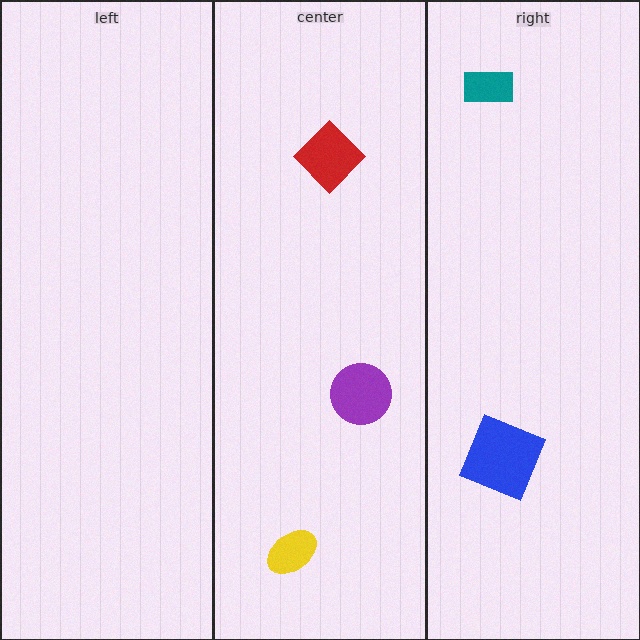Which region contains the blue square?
The right region.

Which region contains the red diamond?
The center region.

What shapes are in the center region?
The red diamond, the purple circle, the yellow ellipse.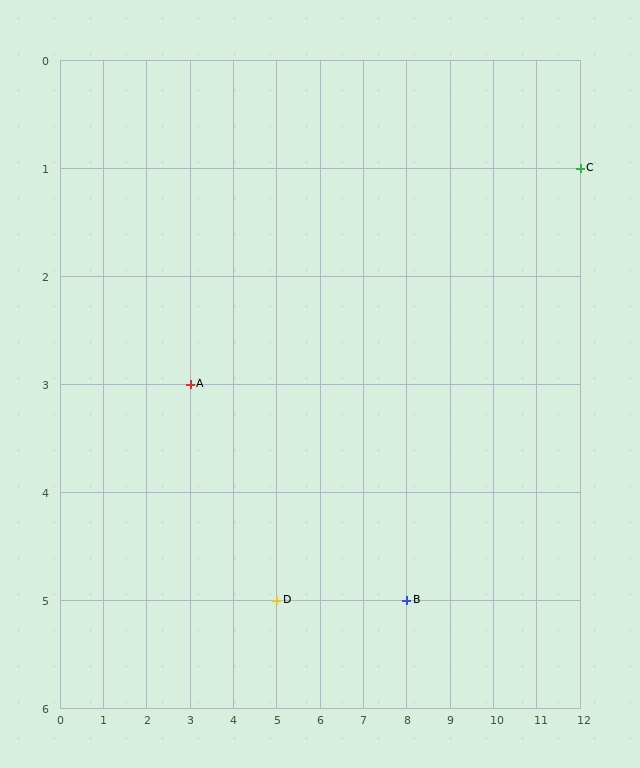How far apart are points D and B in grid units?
Points D and B are 3 columns apart.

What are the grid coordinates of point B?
Point B is at grid coordinates (8, 5).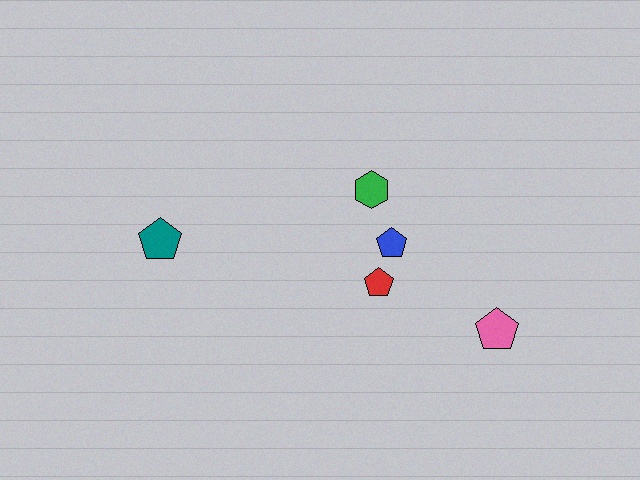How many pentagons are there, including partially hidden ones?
There are 4 pentagons.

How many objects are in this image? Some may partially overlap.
There are 5 objects.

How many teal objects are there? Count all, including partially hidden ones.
There is 1 teal object.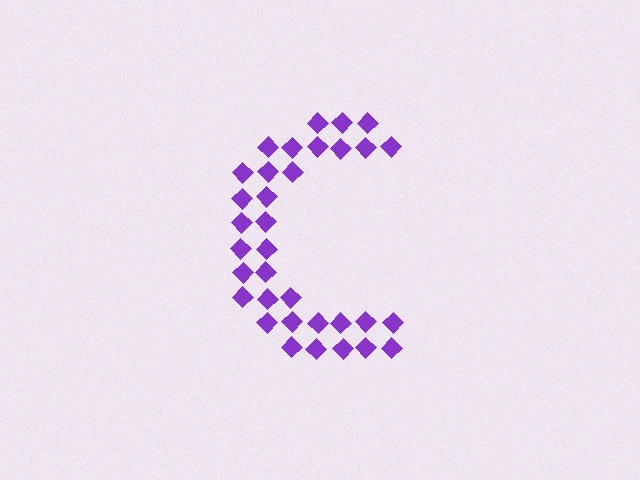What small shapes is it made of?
It is made of small diamonds.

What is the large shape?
The large shape is the letter C.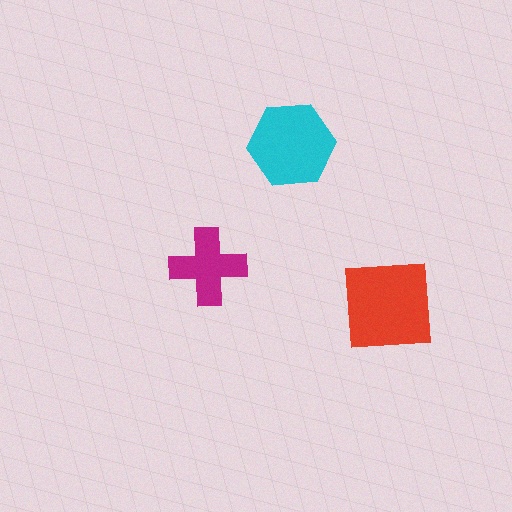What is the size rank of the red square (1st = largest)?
1st.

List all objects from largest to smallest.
The red square, the cyan hexagon, the magenta cross.